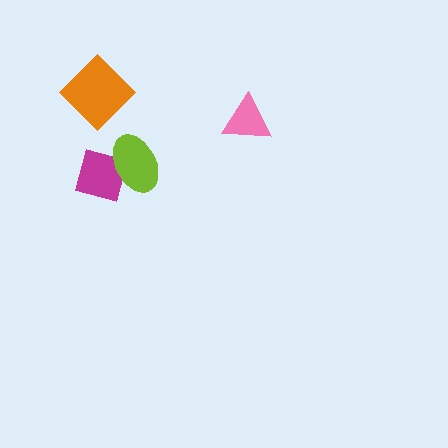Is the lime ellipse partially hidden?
No, no other shape covers it.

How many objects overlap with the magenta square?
1 object overlaps with the magenta square.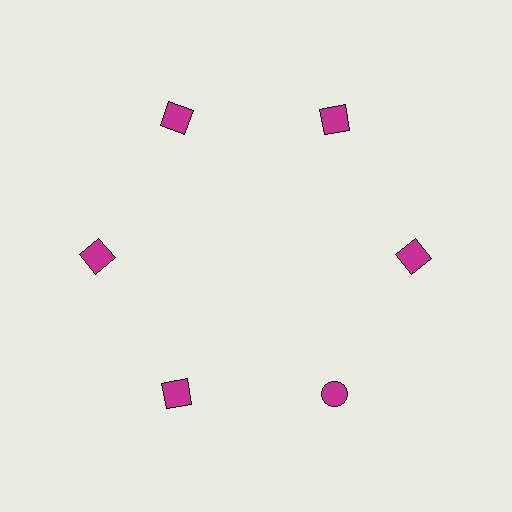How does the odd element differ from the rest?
It has a different shape: circle instead of square.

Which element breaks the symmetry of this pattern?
The magenta circle at roughly the 5 o'clock position breaks the symmetry. All other shapes are magenta squares.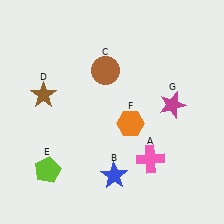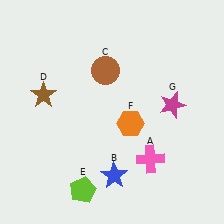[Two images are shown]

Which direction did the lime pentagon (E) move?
The lime pentagon (E) moved right.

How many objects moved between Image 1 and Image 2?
1 object moved between the two images.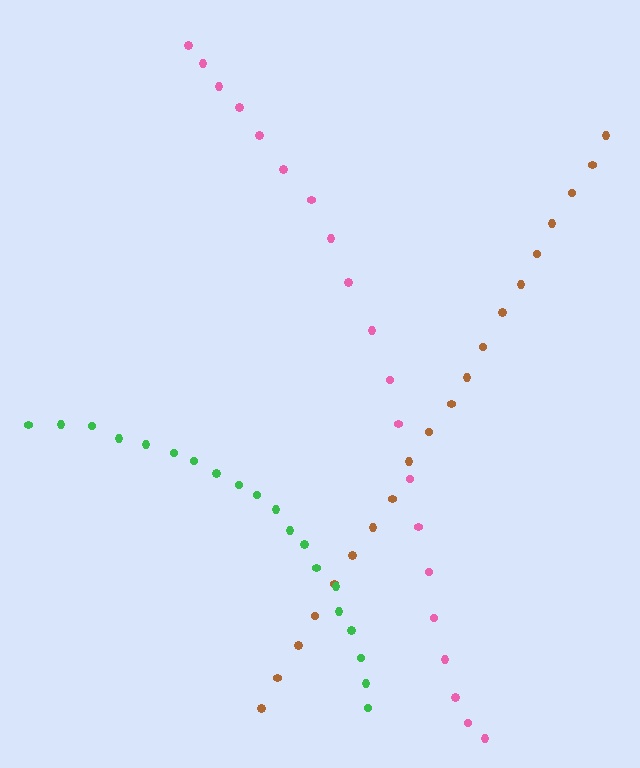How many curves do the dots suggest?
There are 3 distinct paths.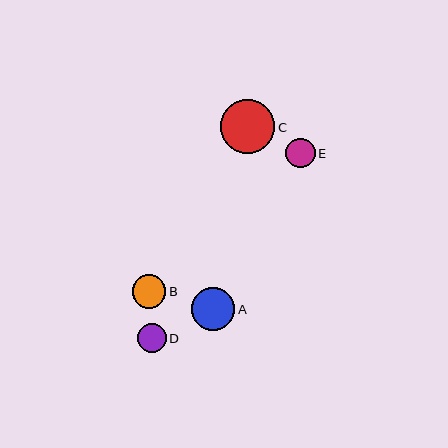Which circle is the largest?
Circle C is the largest with a size of approximately 55 pixels.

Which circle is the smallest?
Circle D is the smallest with a size of approximately 28 pixels.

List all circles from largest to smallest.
From largest to smallest: C, A, B, E, D.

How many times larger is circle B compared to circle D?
Circle B is approximately 1.2 times the size of circle D.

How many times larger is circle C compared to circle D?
Circle C is approximately 1.9 times the size of circle D.